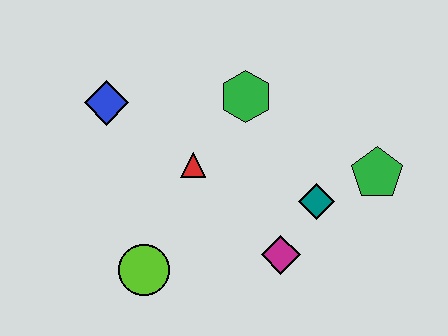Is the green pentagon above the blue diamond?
No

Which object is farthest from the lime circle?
The green pentagon is farthest from the lime circle.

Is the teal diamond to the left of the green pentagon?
Yes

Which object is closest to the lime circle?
The red triangle is closest to the lime circle.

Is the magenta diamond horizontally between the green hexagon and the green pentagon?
Yes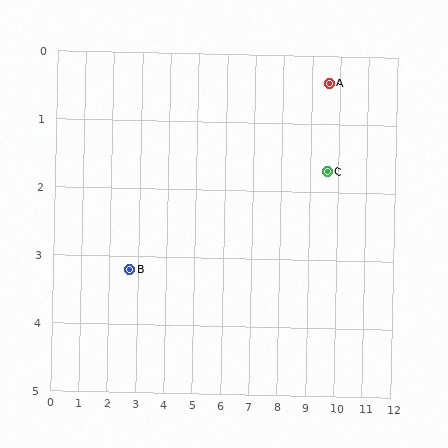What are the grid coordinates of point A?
Point A is at approximately (9.6, 0.4).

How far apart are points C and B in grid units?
Points C and B are about 7.1 grid units apart.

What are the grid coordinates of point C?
Point C is at approximately (9.6, 1.7).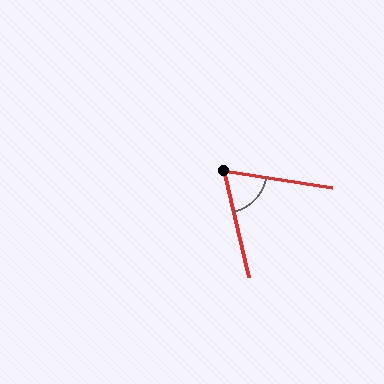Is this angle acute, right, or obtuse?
It is acute.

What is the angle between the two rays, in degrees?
Approximately 68 degrees.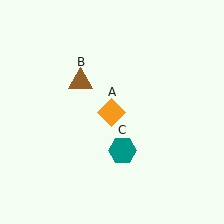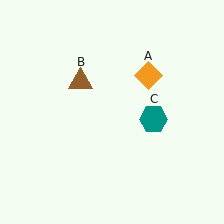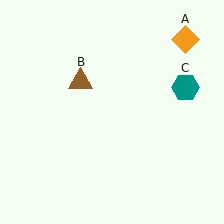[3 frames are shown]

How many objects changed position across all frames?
2 objects changed position: orange diamond (object A), teal hexagon (object C).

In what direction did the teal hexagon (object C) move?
The teal hexagon (object C) moved up and to the right.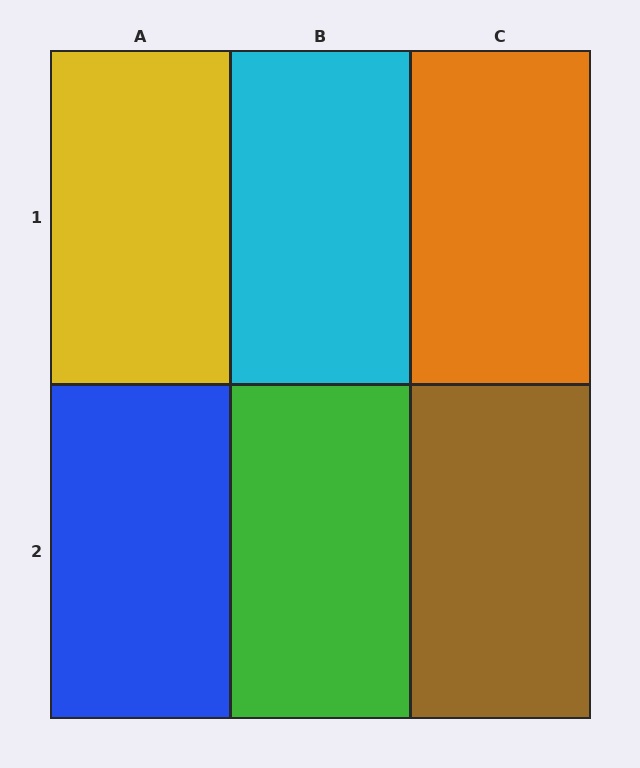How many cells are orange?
1 cell is orange.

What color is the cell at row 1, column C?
Orange.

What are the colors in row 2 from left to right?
Blue, green, brown.